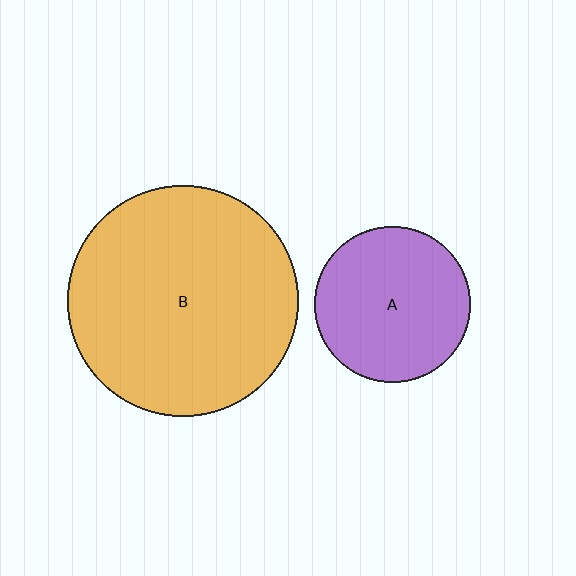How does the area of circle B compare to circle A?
Approximately 2.2 times.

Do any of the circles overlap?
No, none of the circles overlap.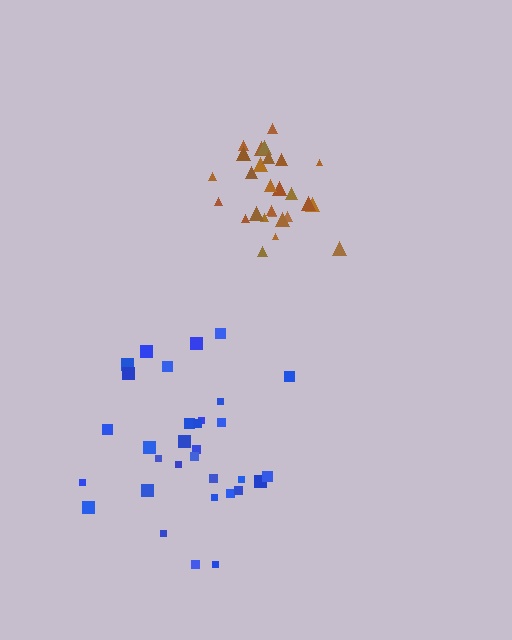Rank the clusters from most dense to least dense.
brown, blue.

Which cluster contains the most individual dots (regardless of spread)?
Blue (32).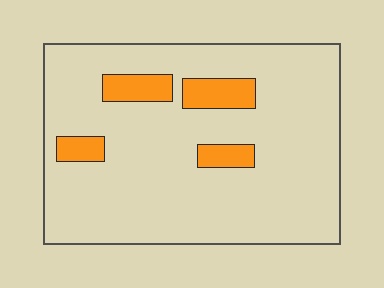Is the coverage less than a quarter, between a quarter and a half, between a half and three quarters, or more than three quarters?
Less than a quarter.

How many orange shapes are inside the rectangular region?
4.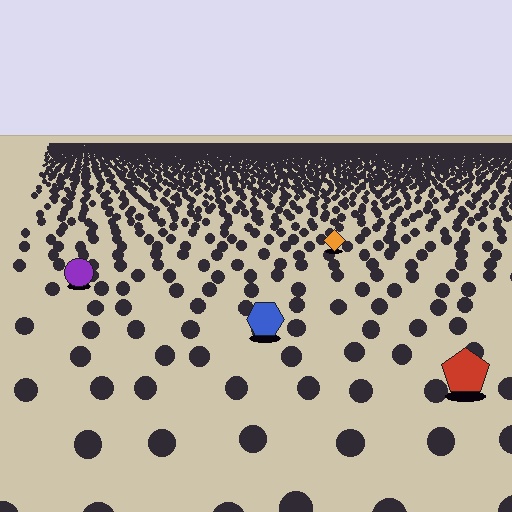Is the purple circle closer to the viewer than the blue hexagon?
No. The blue hexagon is closer — you can tell from the texture gradient: the ground texture is coarser near it.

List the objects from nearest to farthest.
From nearest to farthest: the red pentagon, the blue hexagon, the purple circle, the orange diamond.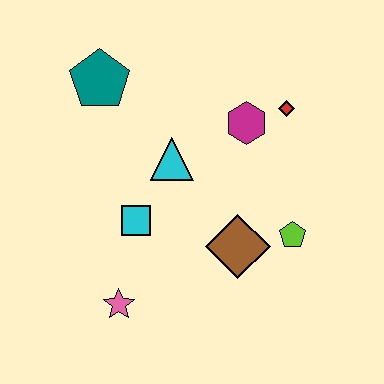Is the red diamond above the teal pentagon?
No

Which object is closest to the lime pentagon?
The brown diamond is closest to the lime pentagon.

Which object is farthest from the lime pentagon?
The teal pentagon is farthest from the lime pentagon.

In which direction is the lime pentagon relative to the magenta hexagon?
The lime pentagon is below the magenta hexagon.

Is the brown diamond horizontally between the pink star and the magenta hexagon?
Yes